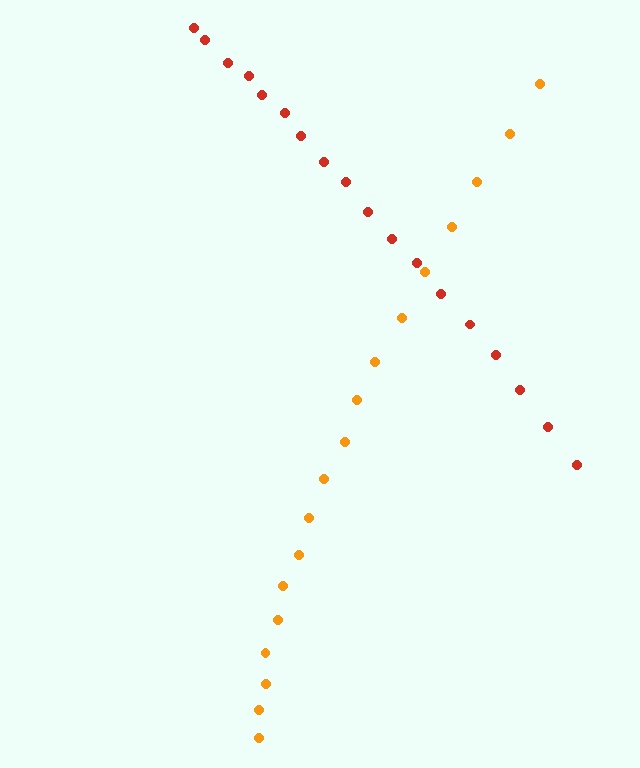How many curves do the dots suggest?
There are 2 distinct paths.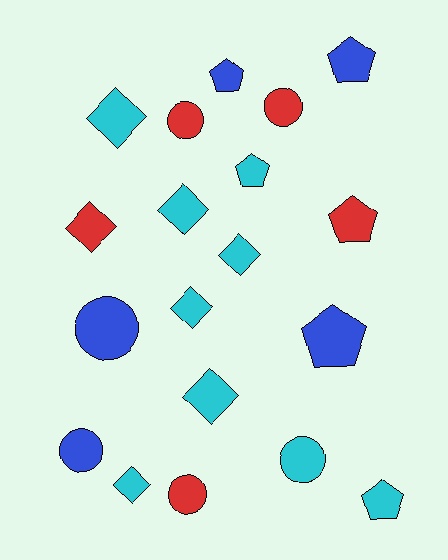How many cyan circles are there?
There is 1 cyan circle.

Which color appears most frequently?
Cyan, with 9 objects.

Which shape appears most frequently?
Diamond, with 7 objects.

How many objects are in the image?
There are 19 objects.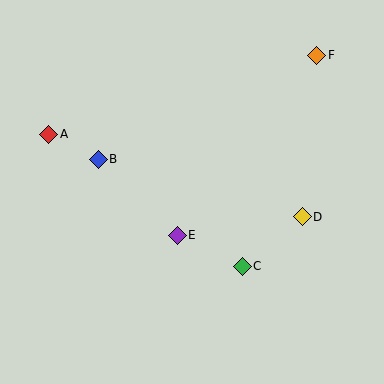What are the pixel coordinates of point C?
Point C is at (242, 266).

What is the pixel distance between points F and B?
The distance between F and B is 242 pixels.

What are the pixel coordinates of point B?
Point B is at (98, 159).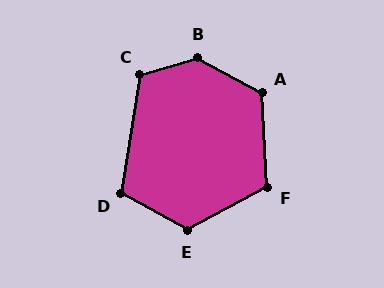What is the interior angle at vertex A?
Approximately 122 degrees (obtuse).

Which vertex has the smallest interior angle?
D, at approximately 110 degrees.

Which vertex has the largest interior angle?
B, at approximately 134 degrees.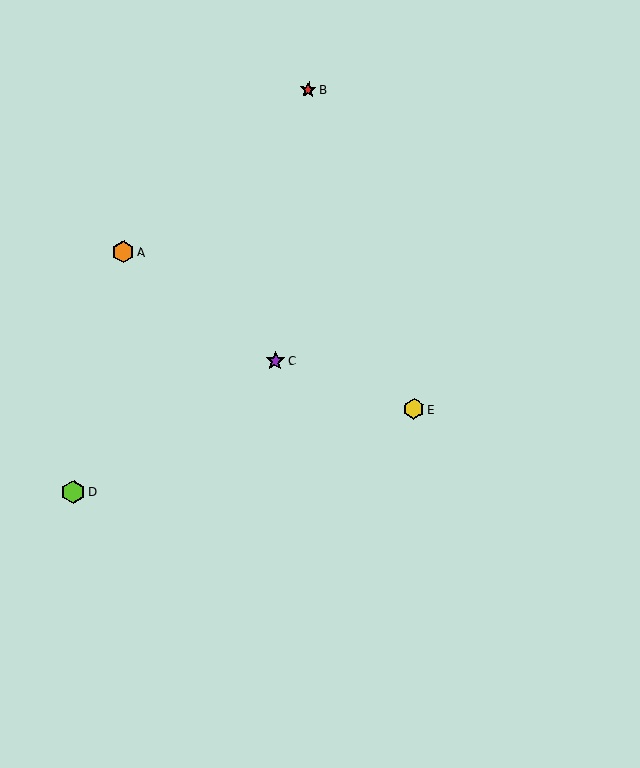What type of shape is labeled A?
Shape A is an orange hexagon.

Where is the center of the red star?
The center of the red star is at (308, 90).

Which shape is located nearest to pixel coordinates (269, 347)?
The purple star (labeled C) at (275, 361) is nearest to that location.